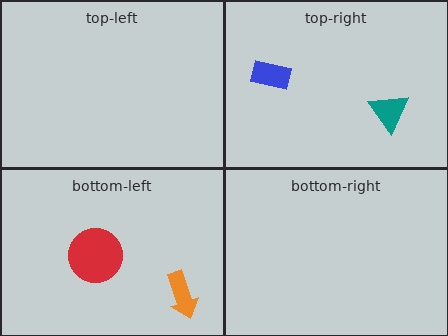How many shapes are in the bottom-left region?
2.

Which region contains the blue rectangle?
The top-right region.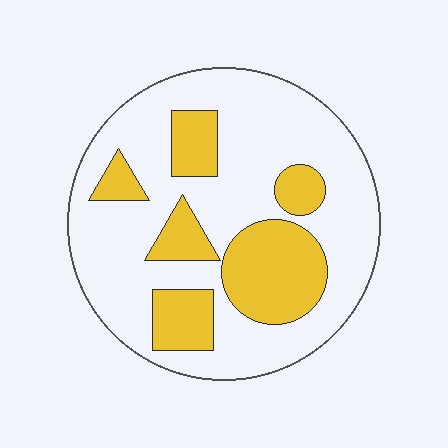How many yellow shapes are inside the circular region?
6.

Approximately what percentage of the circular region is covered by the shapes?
Approximately 30%.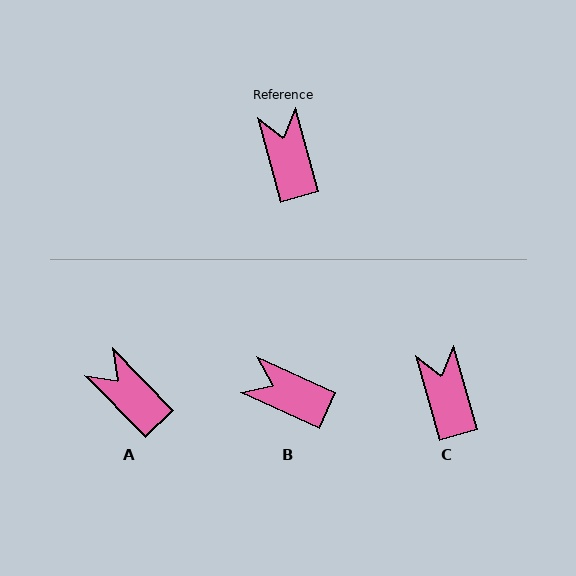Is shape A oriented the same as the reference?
No, it is off by about 29 degrees.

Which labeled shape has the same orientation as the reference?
C.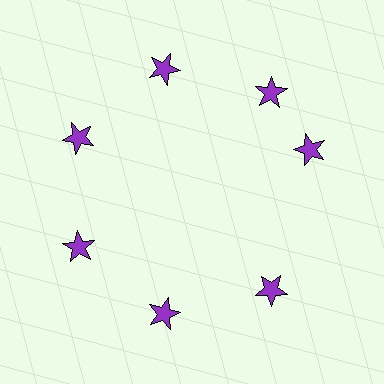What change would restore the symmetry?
The symmetry would be restored by rotating it back into even spacing with its neighbors so that all 7 stars sit at equal angles and equal distance from the center.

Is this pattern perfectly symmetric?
No. The 7 purple stars are arranged in a ring, but one element near the 3 o'clock position is rotated out of alignment along the ring, breaking the 7-fold rotational symmetry.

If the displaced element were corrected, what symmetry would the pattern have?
It would have 7-fold rotational symmetry — the pattern would map onto itself every 51 degrees.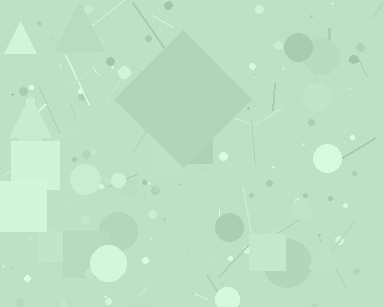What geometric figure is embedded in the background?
A diamond is embedded in the background.